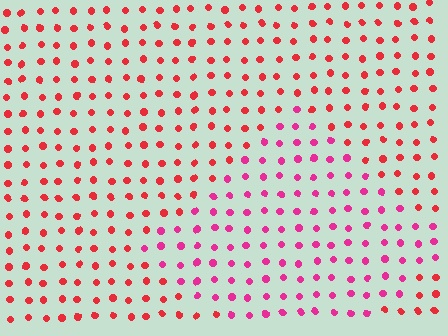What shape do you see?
I see a diamond.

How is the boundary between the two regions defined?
The boundary is defined purely by a slight shift in hue (about 31 degrees). Spacing, size, and orientation are identical on both sides.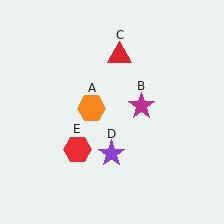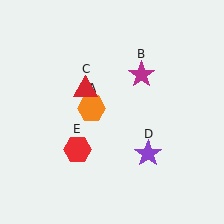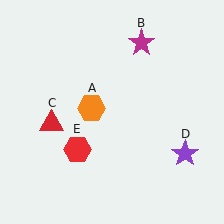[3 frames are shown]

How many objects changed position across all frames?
3 objects changed position: magenta star (object B), red triangle (object C), purple star (object D).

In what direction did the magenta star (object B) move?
The magenta star (object B) moved up.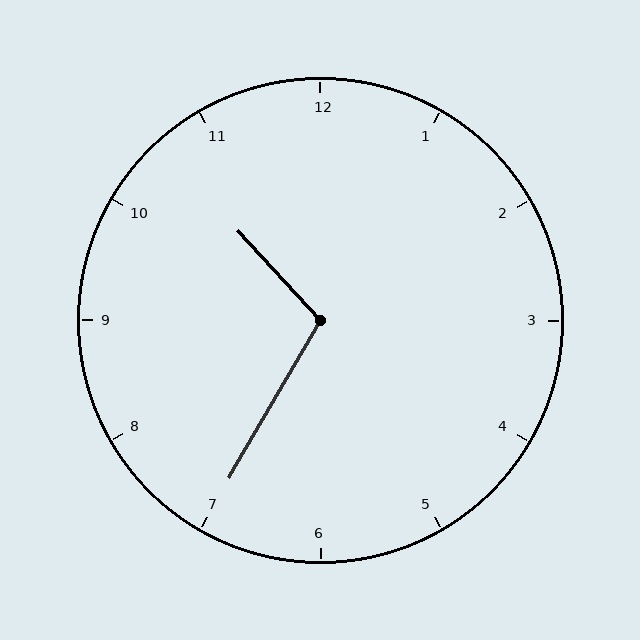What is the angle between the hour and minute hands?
Approximately 108 degrees.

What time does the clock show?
10:35.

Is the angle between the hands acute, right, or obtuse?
It is obtuse.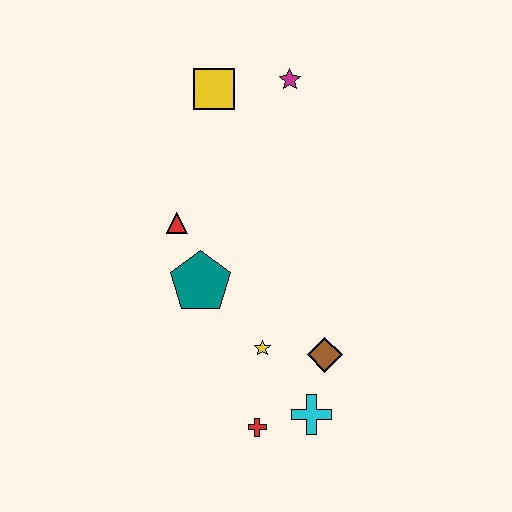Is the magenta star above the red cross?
Yes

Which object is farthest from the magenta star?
The red cross is farthest from the magenta star.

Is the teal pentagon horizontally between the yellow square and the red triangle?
Yes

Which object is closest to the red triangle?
The teal pentagon is closest to the red triangle.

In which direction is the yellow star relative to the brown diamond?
The yellow star is to the left of the brown diamond.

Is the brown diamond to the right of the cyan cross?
Yes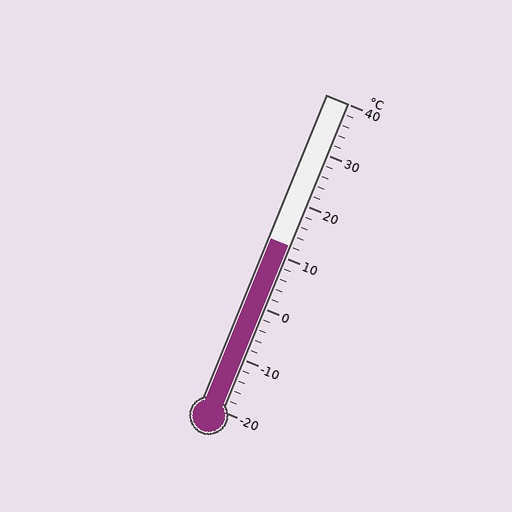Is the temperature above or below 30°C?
The temperature is below 30°C.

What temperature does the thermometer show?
The thermometer shows approximately 12°C.